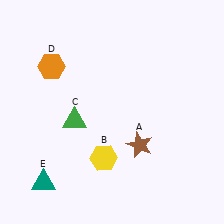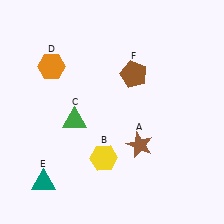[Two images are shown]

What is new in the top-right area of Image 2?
A brown pentagon (F) was added in the top-right area of Image 2.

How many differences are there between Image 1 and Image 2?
There is 1 difference between the two images.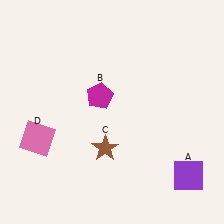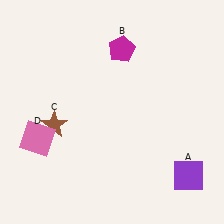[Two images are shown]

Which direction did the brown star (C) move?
The brown star (C) moved left.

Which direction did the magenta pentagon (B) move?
The magenta pentagon (B) moved up.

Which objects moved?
The objects that moved are: the magenta pentagon (B), the brown star (C).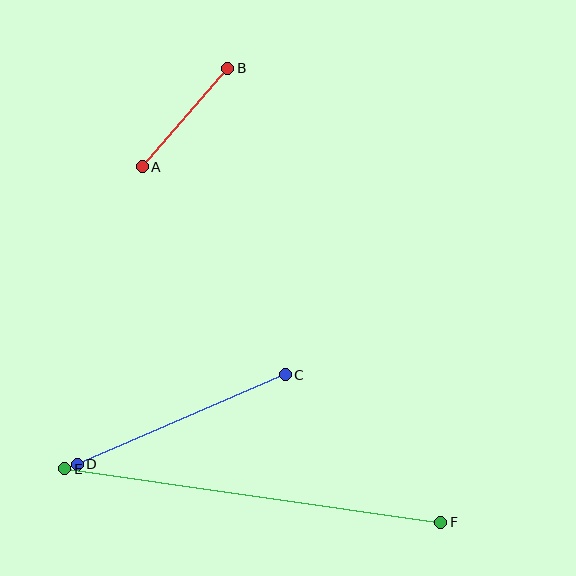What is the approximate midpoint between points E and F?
The midpoint is at approximately (253, 495) pixels.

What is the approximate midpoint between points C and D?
The midpoint is at approximately (181, 419) pixels.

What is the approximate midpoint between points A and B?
The midpoint is at approximately (185, 117) pixels.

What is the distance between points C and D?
The distance is approximately 226 pixels.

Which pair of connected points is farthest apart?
Points E and F are farthest apart.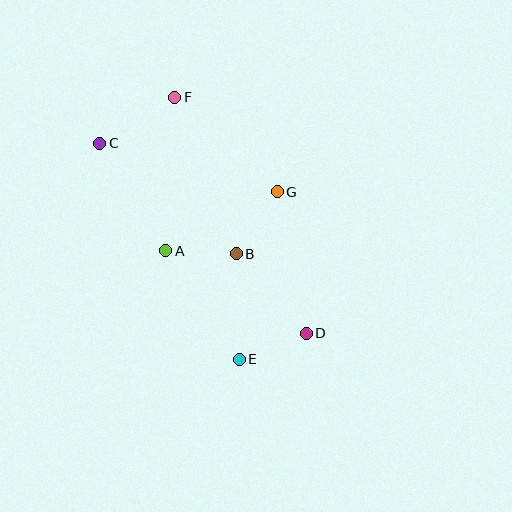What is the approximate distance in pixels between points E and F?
The distance between E and F is approximately 270 pixels.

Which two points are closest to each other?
Points A and B are closest to each other.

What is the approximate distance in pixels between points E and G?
The distance between E and G is approximately 172 pixels.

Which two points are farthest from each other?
Points C and D are farthest from each other.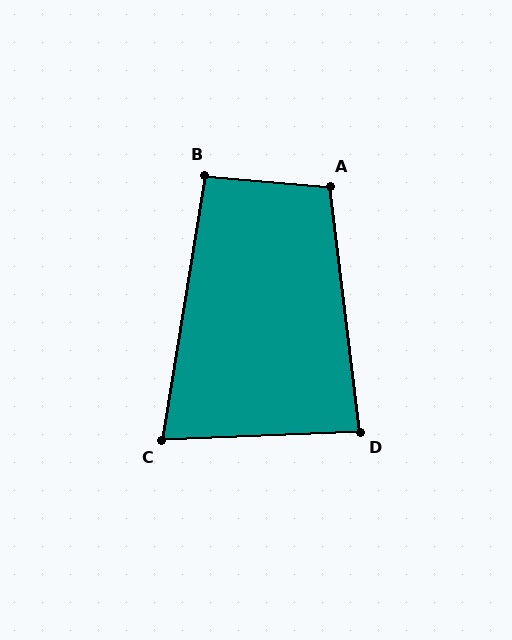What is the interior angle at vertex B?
Approximately 95 degrees (approximately right).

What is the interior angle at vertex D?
Approximately 85 degrees (approximately right).